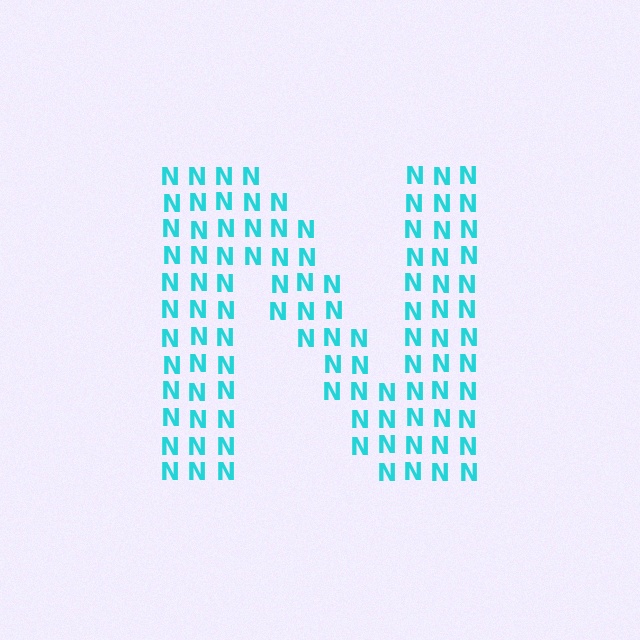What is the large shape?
The large shape is the letter N.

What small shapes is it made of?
It is made of small letter N's.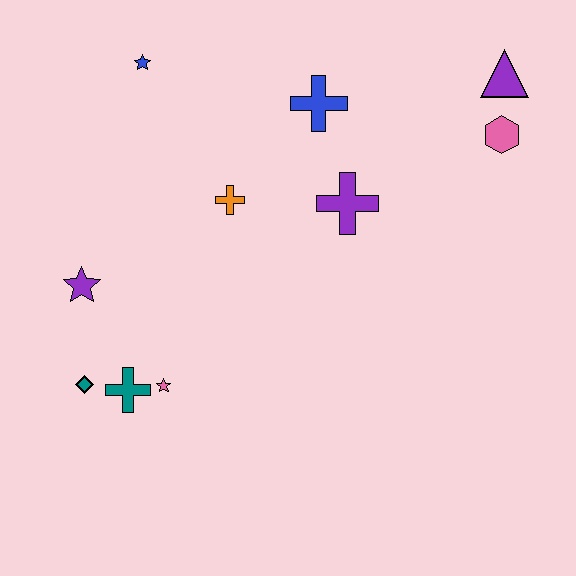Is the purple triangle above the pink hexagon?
Yes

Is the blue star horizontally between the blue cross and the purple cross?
No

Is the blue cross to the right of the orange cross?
Yes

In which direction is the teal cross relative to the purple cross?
The teal cross is to the left of the purple cross.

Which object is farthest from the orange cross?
The purple triangle is farthest from the orange cross.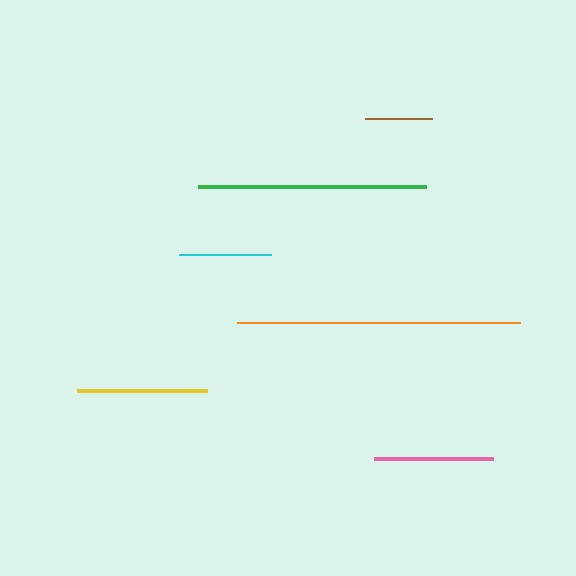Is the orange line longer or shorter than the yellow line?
The orange line is longer than the yellow line.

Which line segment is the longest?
The orange line is the longest at approximately 283 pixels.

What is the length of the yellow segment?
The yellow segment is approximately 130 pixels long.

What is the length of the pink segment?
The pink segment is approximately 119 pixels long.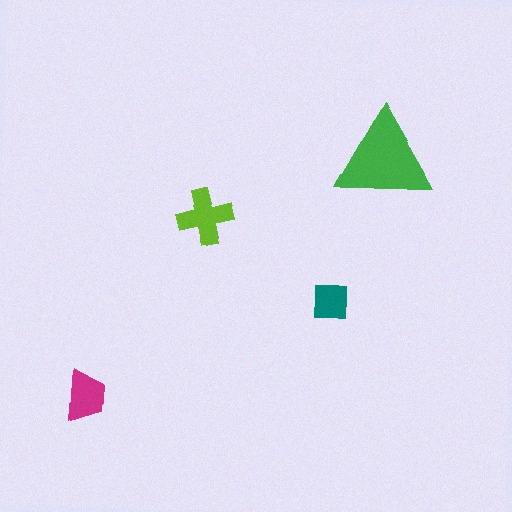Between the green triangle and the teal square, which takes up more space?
The green triangle.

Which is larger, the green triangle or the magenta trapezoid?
The green triangle.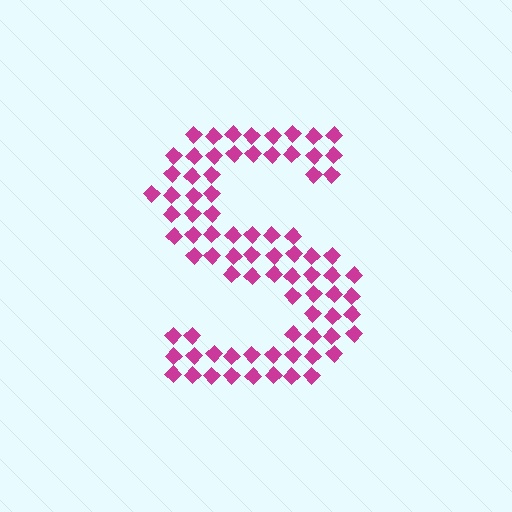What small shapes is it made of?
It is made of small diamonds.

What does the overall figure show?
The overall figure shows the letter S.